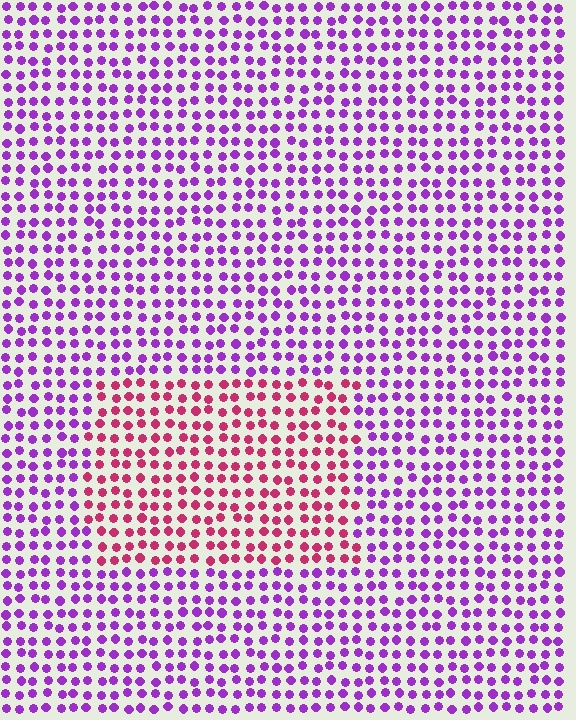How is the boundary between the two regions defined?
The boundary is defined purely by a slight shift in hue (about 51 degrees). Spacing, size, and orientation are identical on both sides.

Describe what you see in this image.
The image is filled with small purple elements in a uniform arrangement. A rectangle-shaped region is visible where the elements are tinted to a slightly different hue, forming a subtle color boundary.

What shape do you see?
I see a rectangle.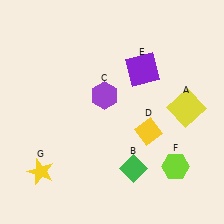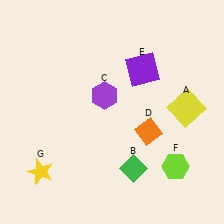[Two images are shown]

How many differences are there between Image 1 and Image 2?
There is 1 difference between the two images.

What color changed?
The diamond (D) changed from yellow in Image 1 to orange in Image 2.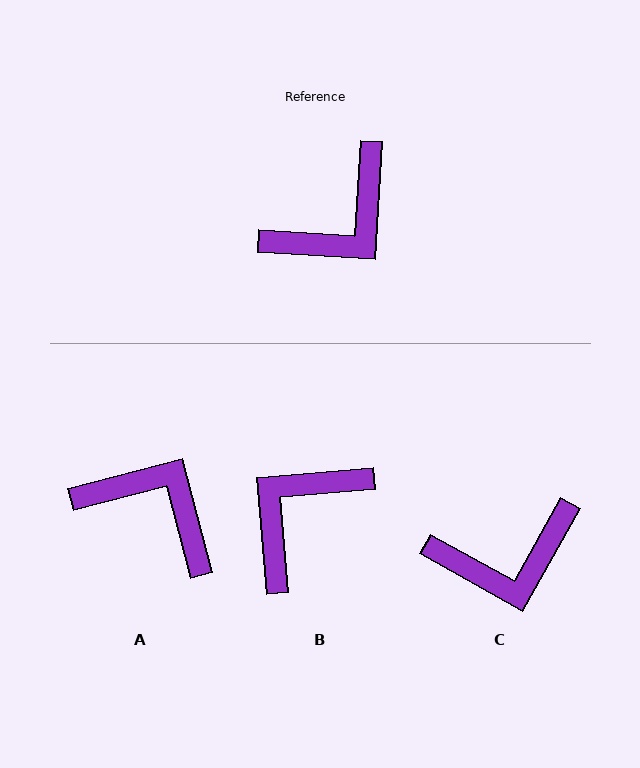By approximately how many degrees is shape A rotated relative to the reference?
Approximately 108 degrees counter-clockwise.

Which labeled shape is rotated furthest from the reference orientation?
B, about 172 degrees away.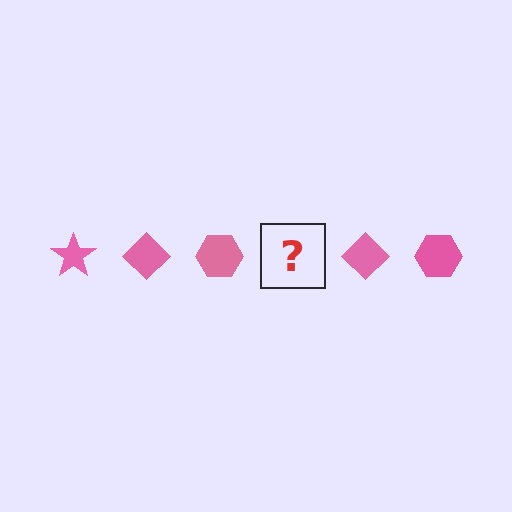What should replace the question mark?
The question mark should be replaced with a pink star.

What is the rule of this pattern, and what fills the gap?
The rule is that the pattern cycles through star, diamond, hexagon shapes in pink. The gap should be filled with a pink star.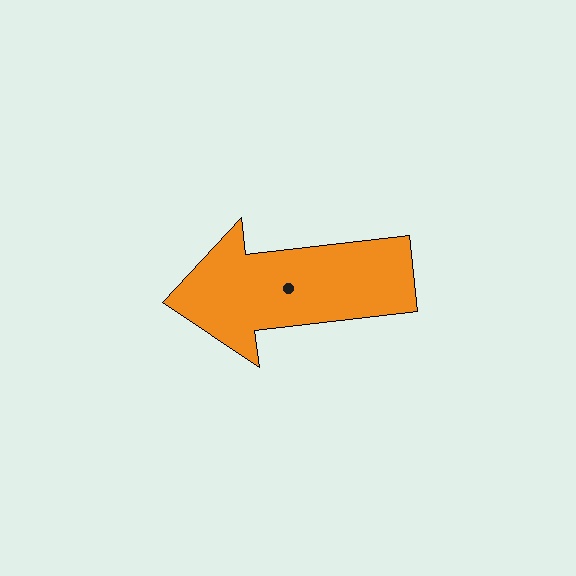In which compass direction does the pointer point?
West.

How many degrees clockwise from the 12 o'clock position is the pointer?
Approximately 263 degrees.